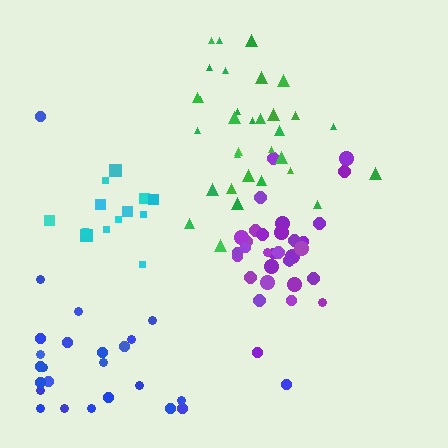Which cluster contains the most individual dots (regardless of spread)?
Purple (32).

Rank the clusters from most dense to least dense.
purple, cyan, green, blue.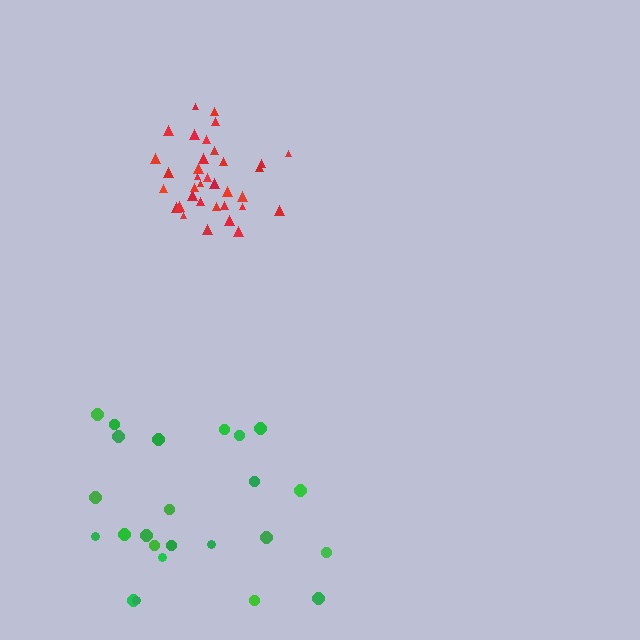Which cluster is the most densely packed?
Red.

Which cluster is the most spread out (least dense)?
Green.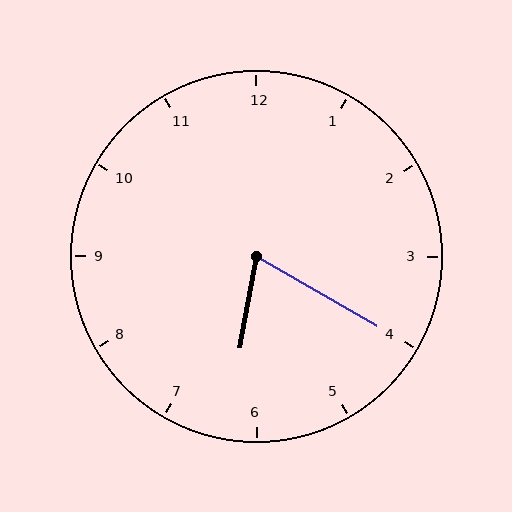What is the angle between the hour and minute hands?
Approximately 70 degrees.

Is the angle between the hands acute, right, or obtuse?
It is acute.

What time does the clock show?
6:20.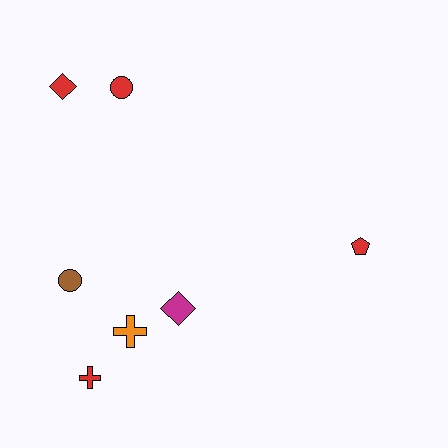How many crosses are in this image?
There are 2 crosses.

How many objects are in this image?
There are 7 objects.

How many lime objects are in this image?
There are no lime objects.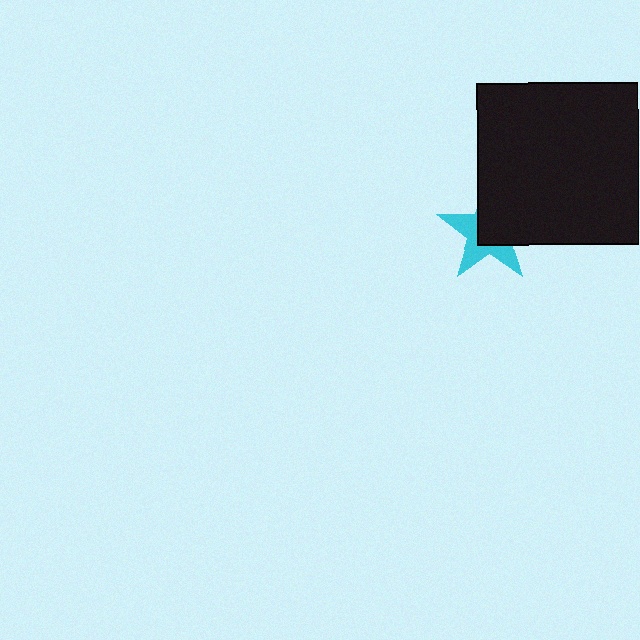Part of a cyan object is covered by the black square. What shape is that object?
It is a star.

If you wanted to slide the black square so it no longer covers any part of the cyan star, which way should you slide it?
Slide it toward the upper-right — that is the most direct way to separate the two shapes.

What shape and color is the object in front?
The object in front is a black square.